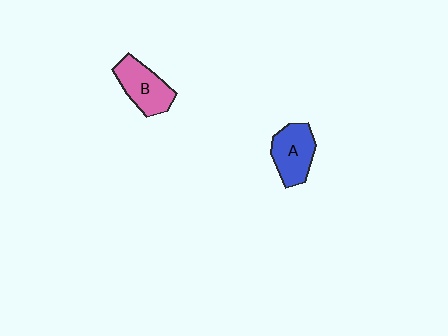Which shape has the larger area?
Shape B (pink).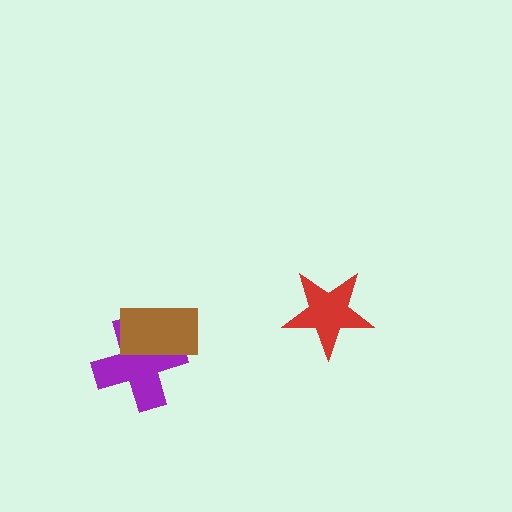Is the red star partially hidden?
No, no other shape covers it.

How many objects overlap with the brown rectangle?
1 object overlaps with the brown rectangle.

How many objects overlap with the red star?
0 objects overlap with the red star.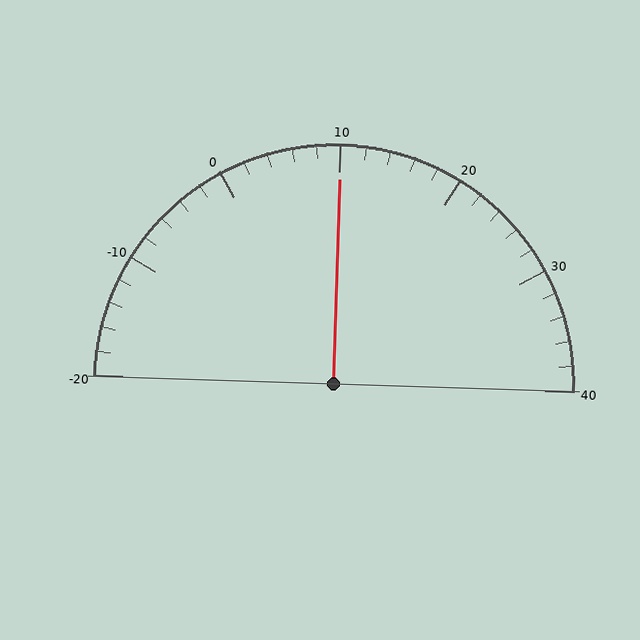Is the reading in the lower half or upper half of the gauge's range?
The reading is in the upper half of the range (-20 to 40).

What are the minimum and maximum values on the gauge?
The gauge ranges from -20 to 40.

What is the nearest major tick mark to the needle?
The nearest major tick mark is 10.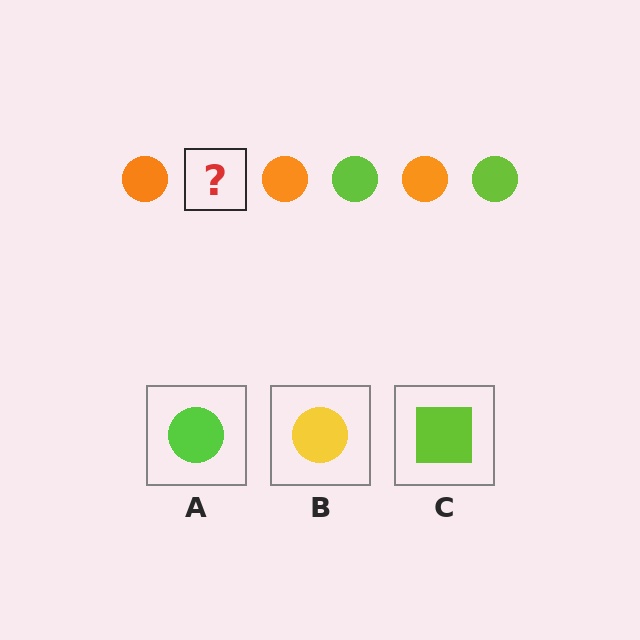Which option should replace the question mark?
Option A.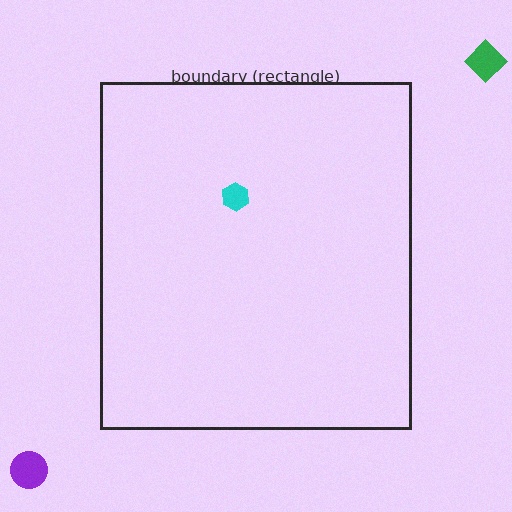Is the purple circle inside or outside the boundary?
Outside.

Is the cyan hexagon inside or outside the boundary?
Inside.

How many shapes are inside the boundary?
1 inside, 2 outside.